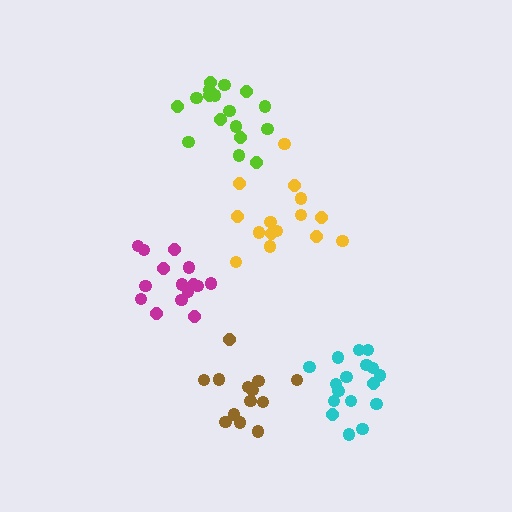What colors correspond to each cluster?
The clusters are colored: lime, cyan, yellow, magenta, brown.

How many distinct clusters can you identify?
There are 5 distinct clusters.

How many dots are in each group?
Group 1: 17 dots, Group 2: 17 dots, Group 3: 15 dots, Group 4: 15 dots, Group 5: 13 dots (77 total).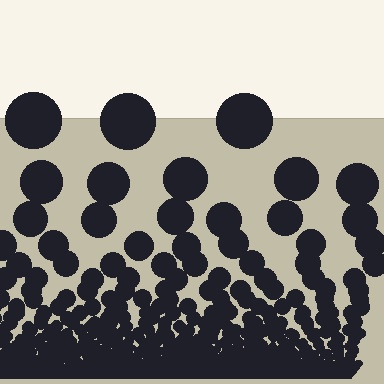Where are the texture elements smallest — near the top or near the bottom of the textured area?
Near the bottom.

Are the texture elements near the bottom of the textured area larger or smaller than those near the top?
Smaller. The gradient is inverted — elements near the bottom are smaller and denser.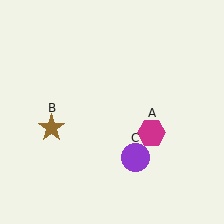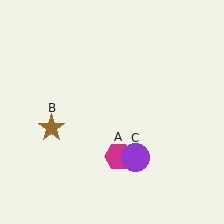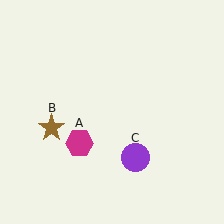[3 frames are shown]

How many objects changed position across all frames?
1 object changed position: magenta hexagon (object A).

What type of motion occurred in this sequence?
The magenta hexagon (object A) rotated clockwise around the center of the scene.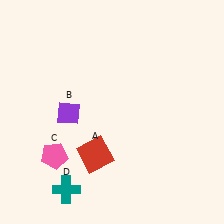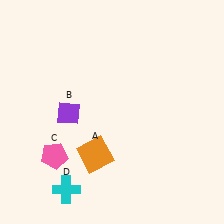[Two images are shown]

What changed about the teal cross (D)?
In Image 1, D is teal. In Image 2, it changed to cyan.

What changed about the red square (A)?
In Image 1, A is red. In Image 2, it changed to orange.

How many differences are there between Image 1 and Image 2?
There are 2 differences between the two images.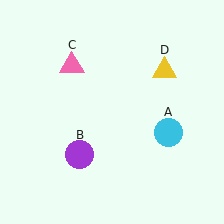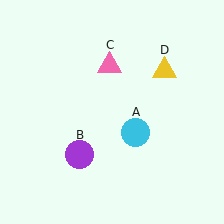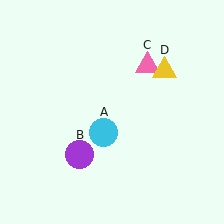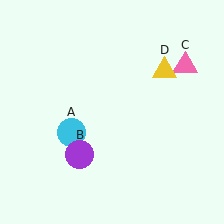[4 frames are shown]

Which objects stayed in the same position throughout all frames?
Purple circle (object B) and yellow triangle (object D) remained stationary.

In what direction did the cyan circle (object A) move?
The cyan circle (object A) moved left.